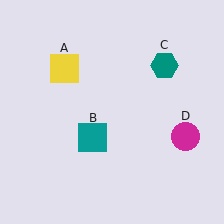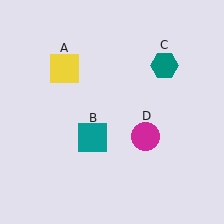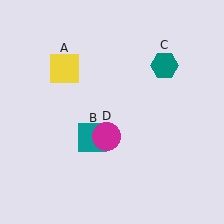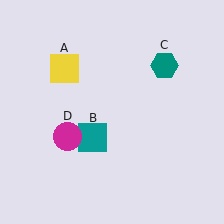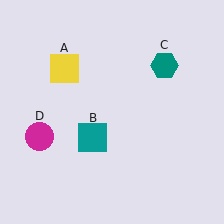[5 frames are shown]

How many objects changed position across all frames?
1 object changed position: magenta circle (object D).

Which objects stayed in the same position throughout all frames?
Yellow square (object A) and teal square (object B) and teal hexagon (object C) remained stationary.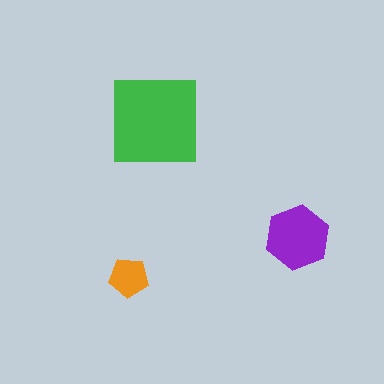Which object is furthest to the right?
The purple hexagon is rightmost.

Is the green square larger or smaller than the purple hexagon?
Larger.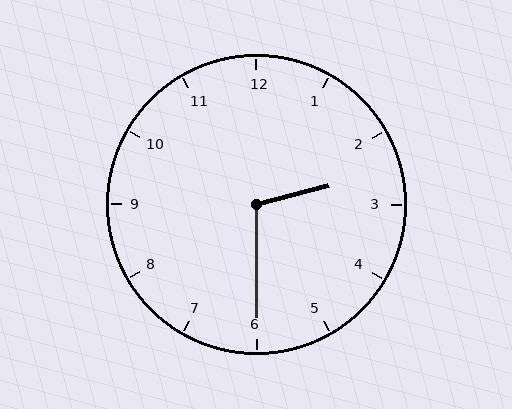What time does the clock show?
2:30.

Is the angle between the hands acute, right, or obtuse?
It is obtuse.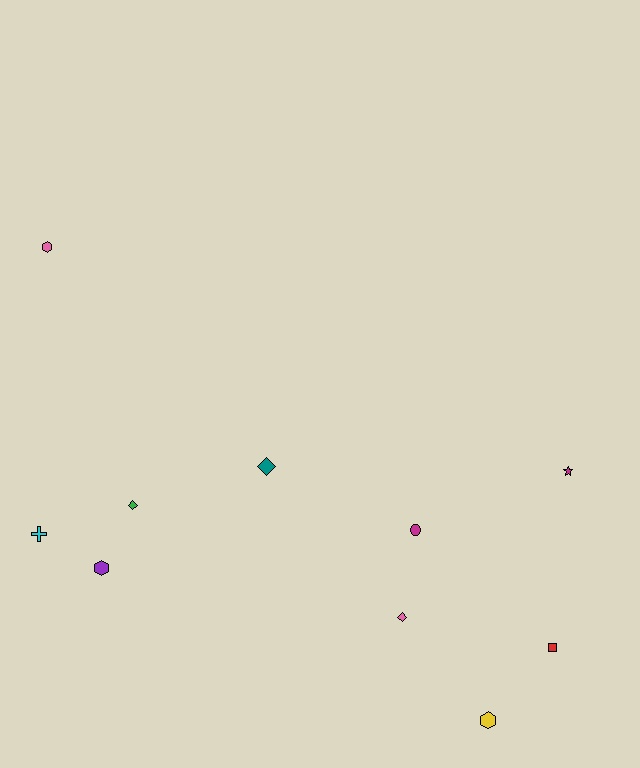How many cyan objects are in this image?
There is 1 cyan object.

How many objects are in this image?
There are 10 objects.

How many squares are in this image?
There is 1 square.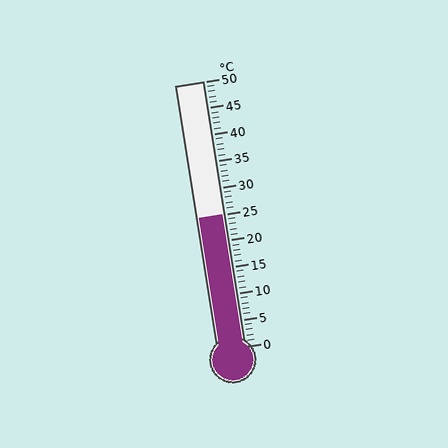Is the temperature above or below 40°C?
The temperature is below 40°C.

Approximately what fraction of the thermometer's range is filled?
The thermometer is filled to approximately 50% of its range.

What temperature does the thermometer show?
The thermometer shows approximately 25°C.